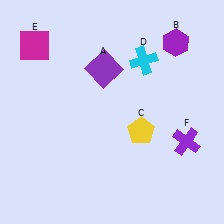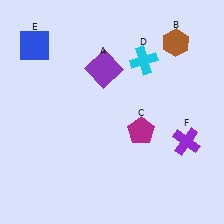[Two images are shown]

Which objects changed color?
B changed from purple to brown. C changed from yellow to magenta. E changed from magenta to blue.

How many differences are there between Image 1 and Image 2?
There are 3 differences between the two images.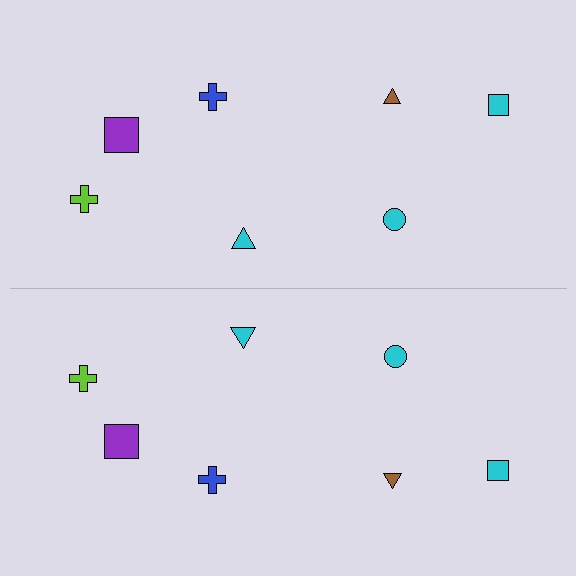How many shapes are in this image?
There are 14 shapes in this image.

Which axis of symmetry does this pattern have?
The pattern has a horizontal axis of symmetry running through the center of the image.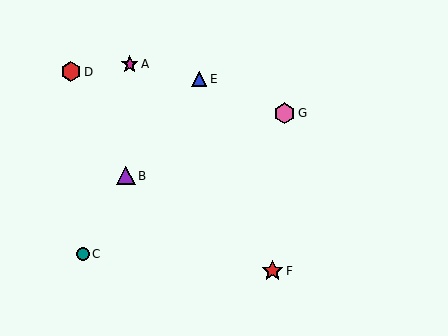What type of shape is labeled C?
Shape C is a teal circle.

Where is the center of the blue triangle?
The center of the blue triangle is at (199, 79).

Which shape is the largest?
The red star (labeled F) is the largest.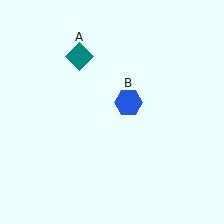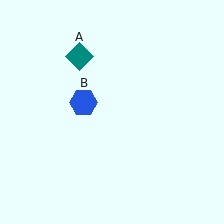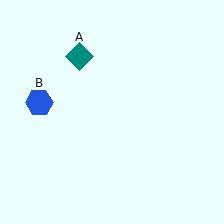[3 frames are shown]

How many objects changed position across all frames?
1 object changed position: blue hexagon (object B).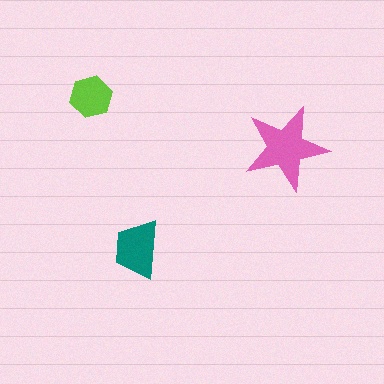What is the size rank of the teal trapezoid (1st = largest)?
2nd.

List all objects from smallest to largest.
The lime hexagon, the teal trapezoid, the pink star.